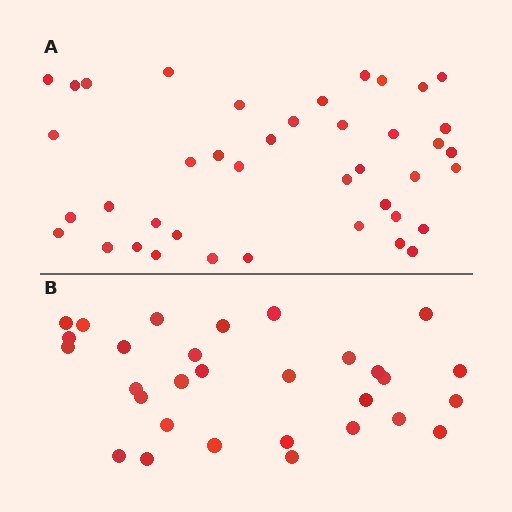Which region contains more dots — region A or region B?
Region A (the top region) has more dots.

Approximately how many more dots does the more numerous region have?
Region A has roughly 12 or so more dots than region B.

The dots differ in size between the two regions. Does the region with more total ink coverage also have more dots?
No. Region B has more total ink coverage because its dots are larger, but region A actually contains more individual dots. Total area can be misleading — the number of items is what matters here.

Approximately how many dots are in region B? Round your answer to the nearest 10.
About 30 dots.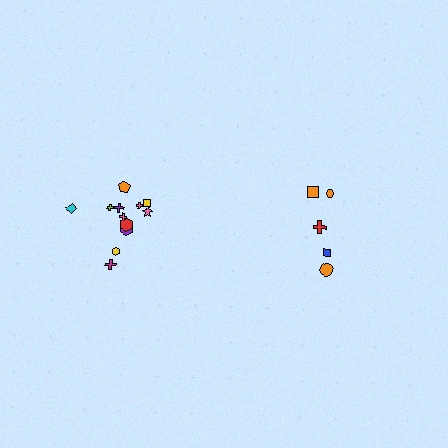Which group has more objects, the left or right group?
The left group.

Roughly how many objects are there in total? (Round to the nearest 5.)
Roughly 15 objects in total.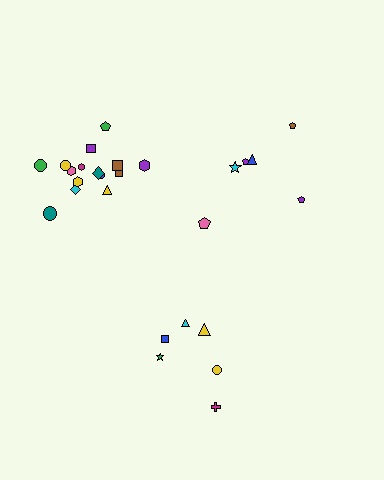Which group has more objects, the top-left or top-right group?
The top-left group.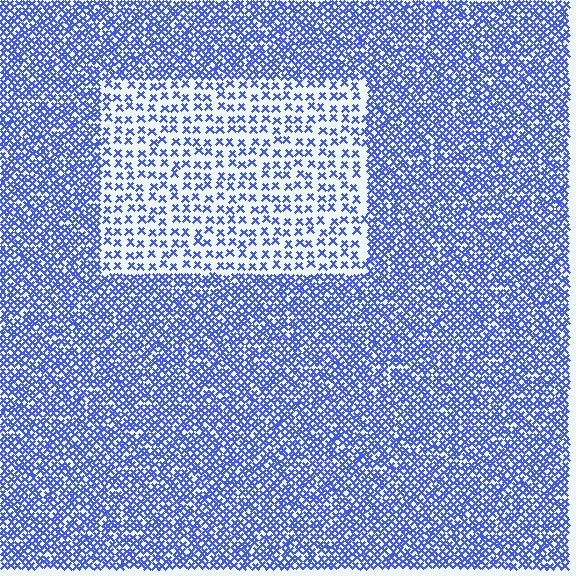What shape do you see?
I see a rectangle.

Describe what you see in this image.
The image contains small blue elements arranged at two different densities. A rectangle-shaped region is visible where the elements are less densely packed than the surrounding area.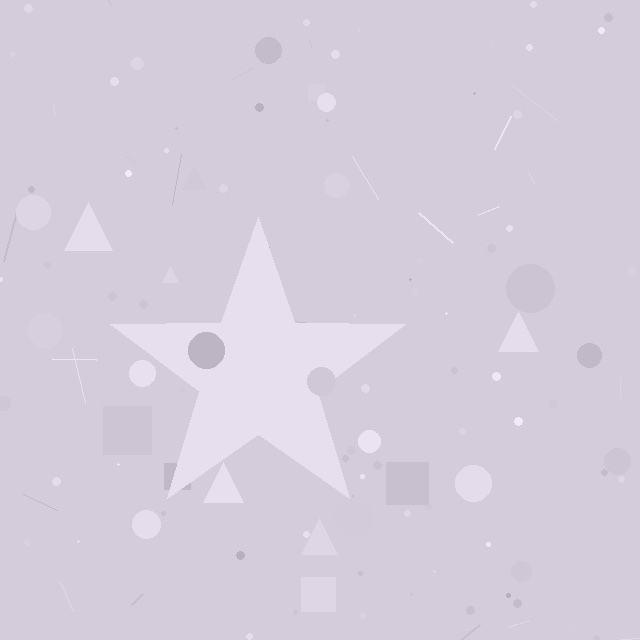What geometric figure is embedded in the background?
A star is embedded in the background.